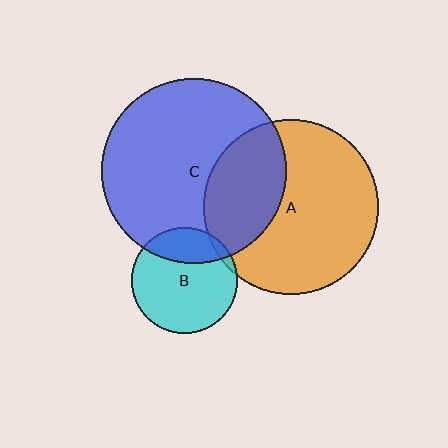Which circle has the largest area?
Circle C (blue).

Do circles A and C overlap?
Yes.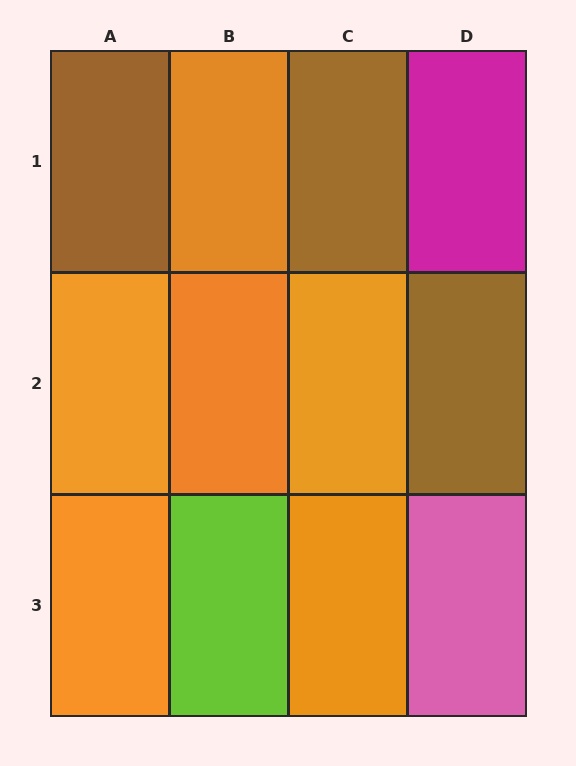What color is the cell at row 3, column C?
Orange.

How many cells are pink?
1 cell is pink.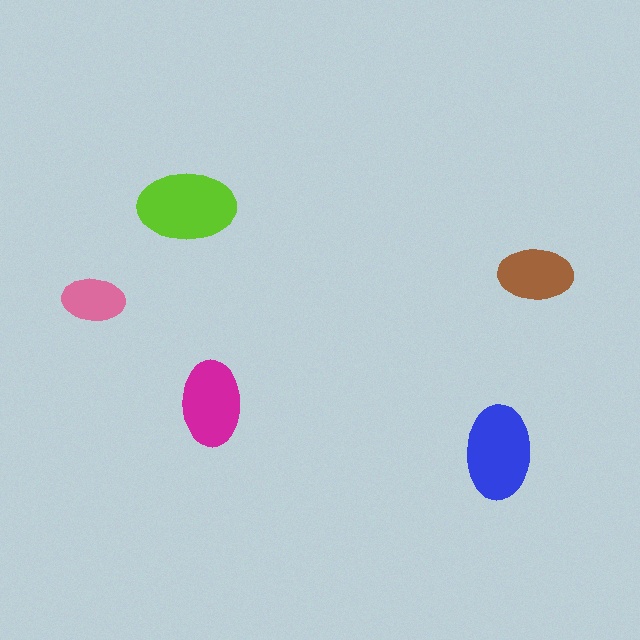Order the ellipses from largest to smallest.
the lime one, the blue one, the magenta one, the brown one, the pink one.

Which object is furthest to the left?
The pink ellipse is leftmost.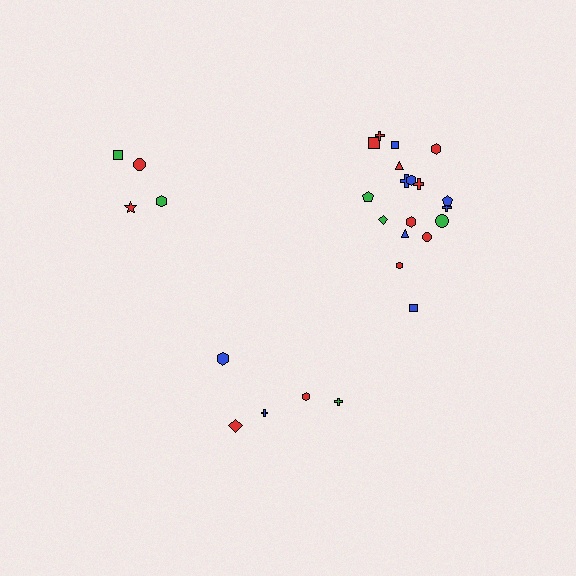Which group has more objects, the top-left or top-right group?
The top-right group.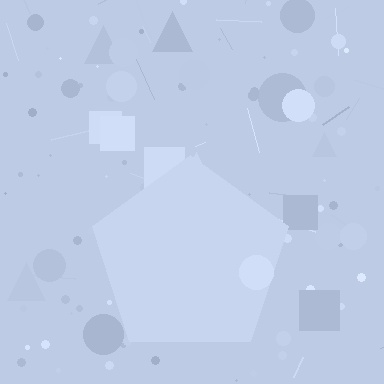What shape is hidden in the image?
A pentagon is hidden in the image.